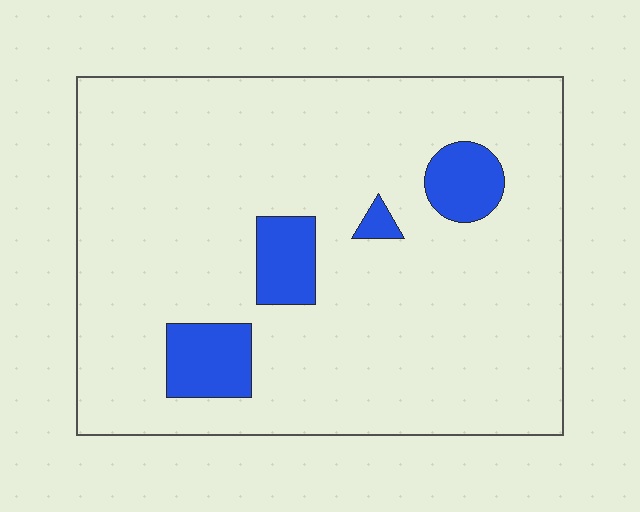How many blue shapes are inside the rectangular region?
4.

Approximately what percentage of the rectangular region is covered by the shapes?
Approximately 10%.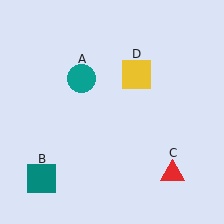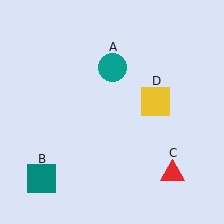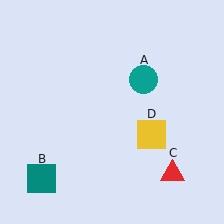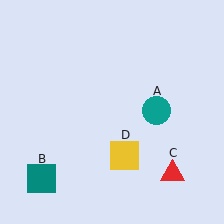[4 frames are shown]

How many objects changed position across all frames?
2 objects changed position: teal circle (object A), yellow square (object D).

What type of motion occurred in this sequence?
The teal circle (object A), yellow square (object D) rotated clockwise around the center of the scene.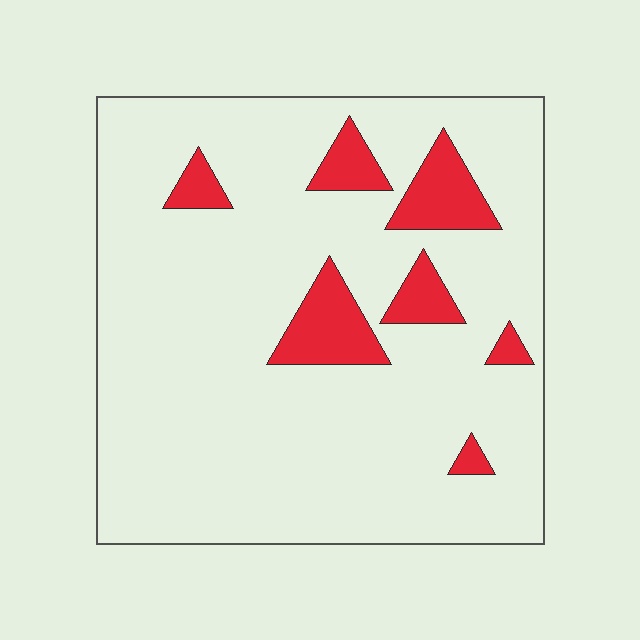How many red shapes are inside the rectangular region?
7.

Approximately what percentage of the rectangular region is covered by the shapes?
Approximately 10%.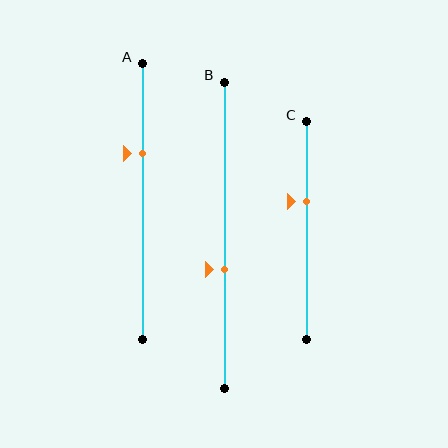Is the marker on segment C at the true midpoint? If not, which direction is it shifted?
No, the marker on segment C is shifted upward by about 13% of the segment length.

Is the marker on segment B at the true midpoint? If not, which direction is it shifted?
No, the marker on segment B is shifted downward by about 11% of the segment length.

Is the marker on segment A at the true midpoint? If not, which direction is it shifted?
No, the marker on segment A is shifted upward by about 17% of the segment length.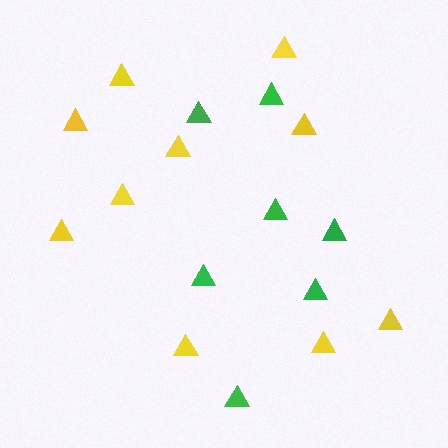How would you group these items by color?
There are 2 groups: one group of yellow triangles (10) and one group of green triangles (7).